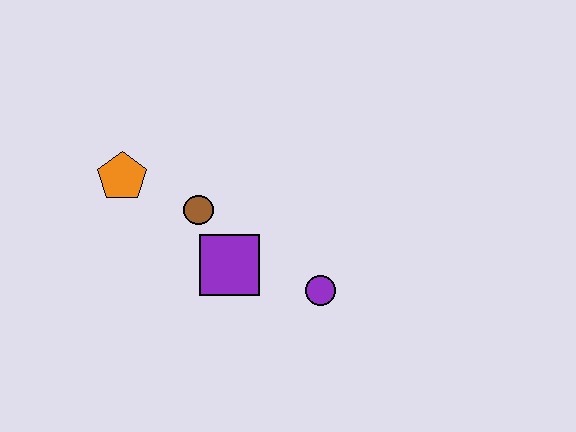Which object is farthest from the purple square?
The orange pentagon is farthest from the purple square.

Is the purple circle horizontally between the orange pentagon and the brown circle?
No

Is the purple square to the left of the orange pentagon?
No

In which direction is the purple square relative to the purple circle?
The purple square is to the left of the purple circle.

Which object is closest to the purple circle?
The purple square is closest to the purple circle.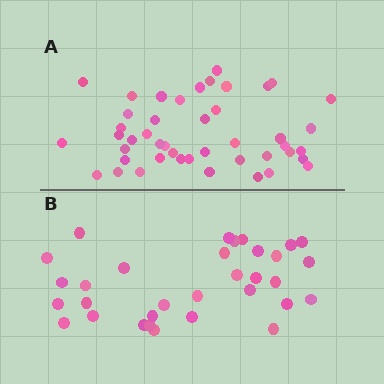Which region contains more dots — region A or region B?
Region A (the top region) has more dots.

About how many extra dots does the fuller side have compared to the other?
Region A has approximately 15 more dots than region B.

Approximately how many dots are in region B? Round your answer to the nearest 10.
About 30 dots. (The exact count is 32, which rounds to 30.)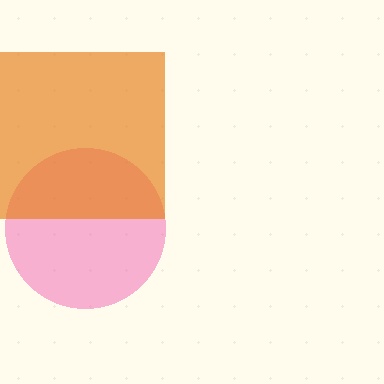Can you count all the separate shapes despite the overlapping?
Yes, there are 2 separate shapes.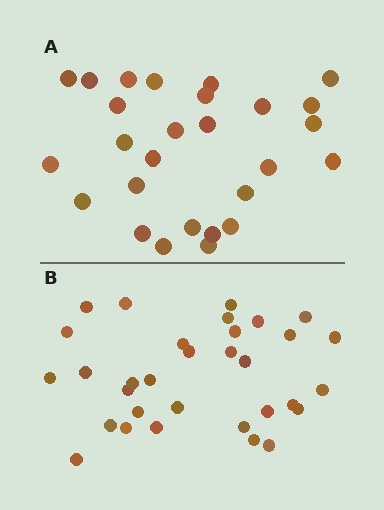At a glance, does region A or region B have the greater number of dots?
Region B (the bottom region) has more dots.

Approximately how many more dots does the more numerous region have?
Region B has about 5 more dots than region A.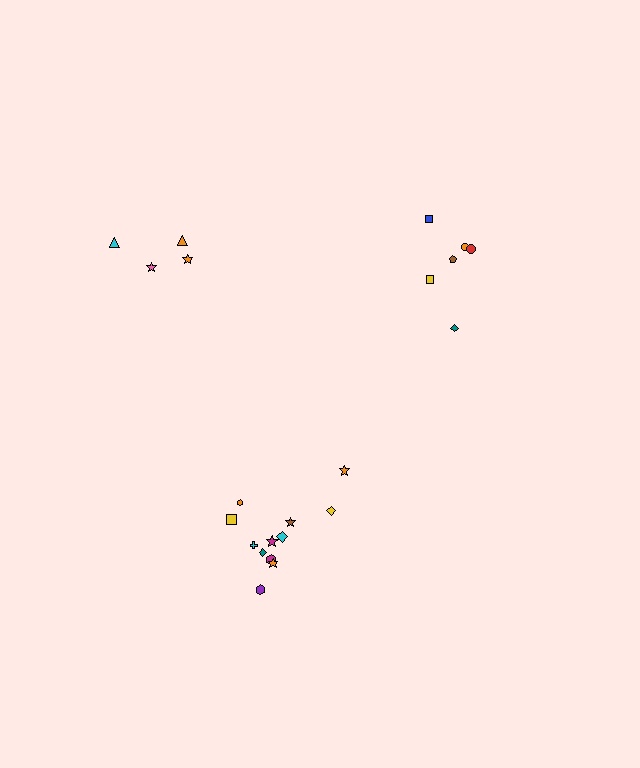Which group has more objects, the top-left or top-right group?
The top-right group.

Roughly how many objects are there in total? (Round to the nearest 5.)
Roughly 20 objects in total.